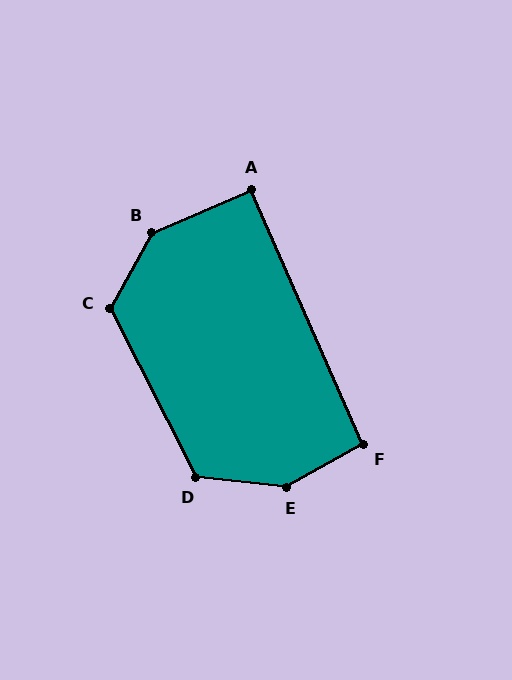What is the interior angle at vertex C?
Approximately 124 degrees (obtuse).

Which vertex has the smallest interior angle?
A, at approximately 91 degrees.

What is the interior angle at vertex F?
Approximately 95 degrees (obtuse).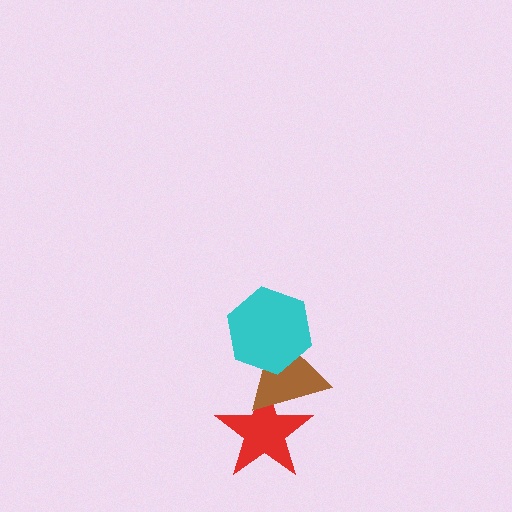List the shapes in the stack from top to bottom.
From top to bottom: the cyan hexagon, the brown triangle, the red star.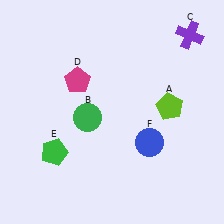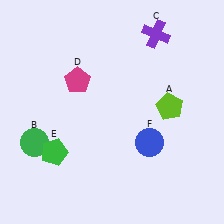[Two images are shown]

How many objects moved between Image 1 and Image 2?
2 objects moved between the two images.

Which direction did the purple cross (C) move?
The purple cross (C) moved left.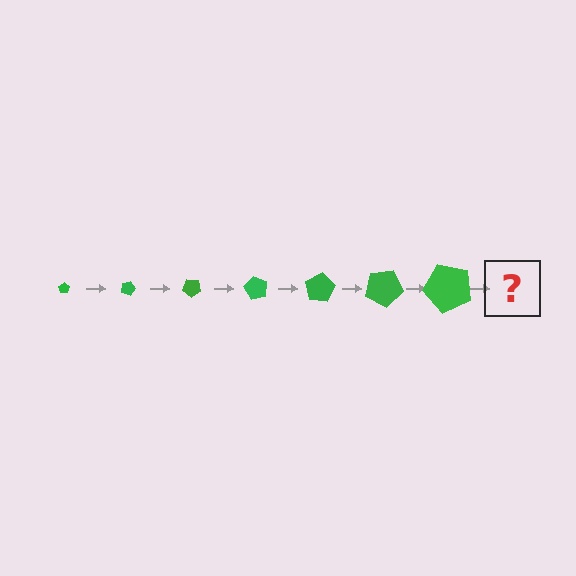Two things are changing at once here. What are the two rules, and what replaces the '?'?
The two rules are that the pentagon grows larger each step and it rotates 20 degrees each step. The '?' should be a pentagon, larger than the previous one and rotated 140 degrees from the start.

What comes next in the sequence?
The next element should be a pentagon, larger than the previous one and rotated 140 degrees from the start.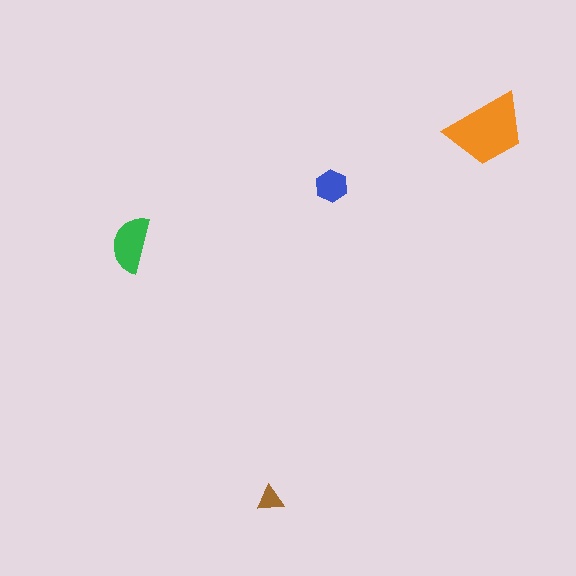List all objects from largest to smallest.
The orange trapezoid, the green semicircle, the blue hexagon, the brown triangle.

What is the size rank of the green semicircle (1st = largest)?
2nd.